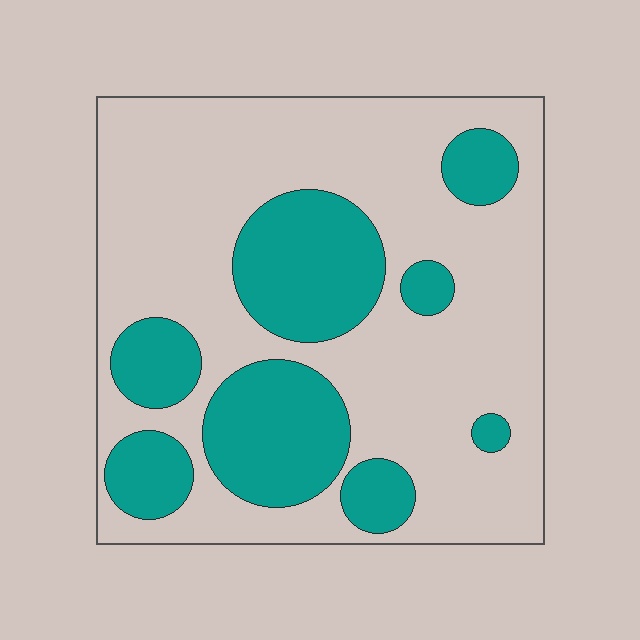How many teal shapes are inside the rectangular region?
8.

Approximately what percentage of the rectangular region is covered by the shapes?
Approximately 30%.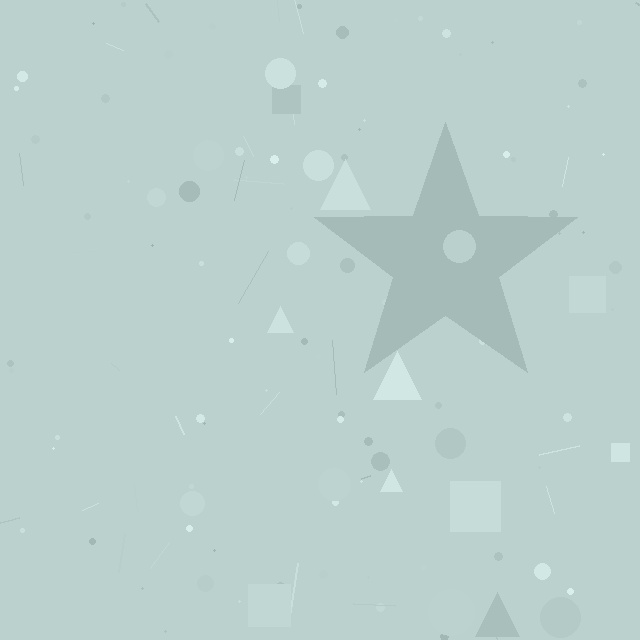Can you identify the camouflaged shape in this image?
The camouflaged shape is a star.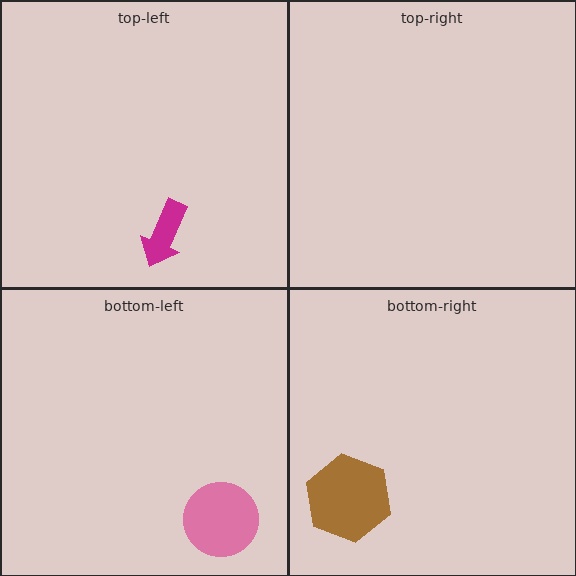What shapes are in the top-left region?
The magenta arrow.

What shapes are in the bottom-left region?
The pink circle.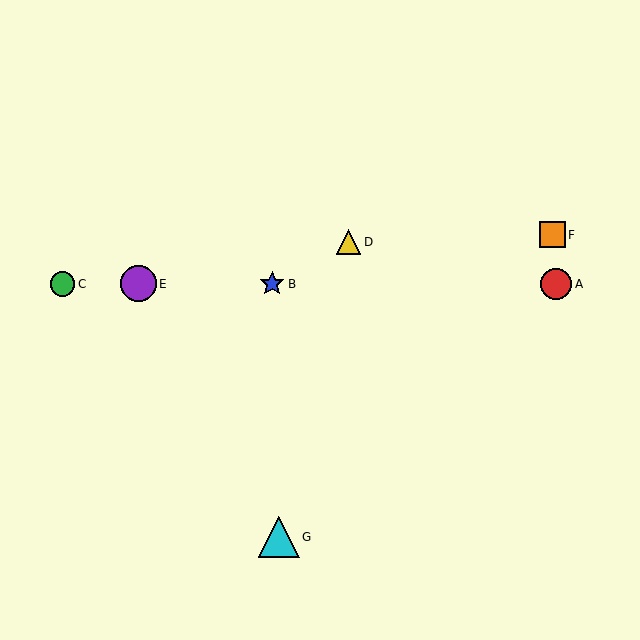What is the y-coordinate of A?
Object A is at y≈284.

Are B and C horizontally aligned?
Yes, both are at y≈284.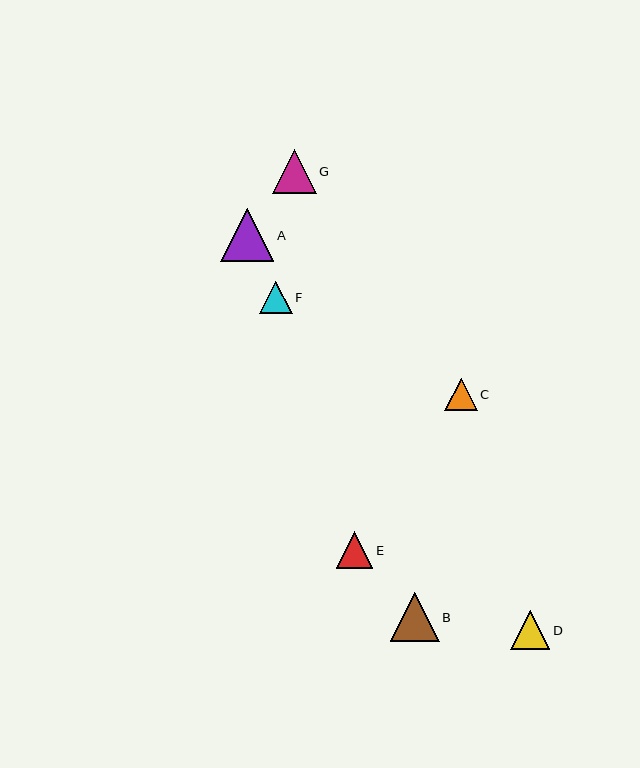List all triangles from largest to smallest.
From largest to smallest: A, B, G, D, E, F, C.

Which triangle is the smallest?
Triangle C is the smallest with a size of approximately 32 pixels.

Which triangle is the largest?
Triangle A is the largest with a size of approximately 53 pixels.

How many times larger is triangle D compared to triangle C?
Triangle D is approximately 1.2 times the size of triangle C.